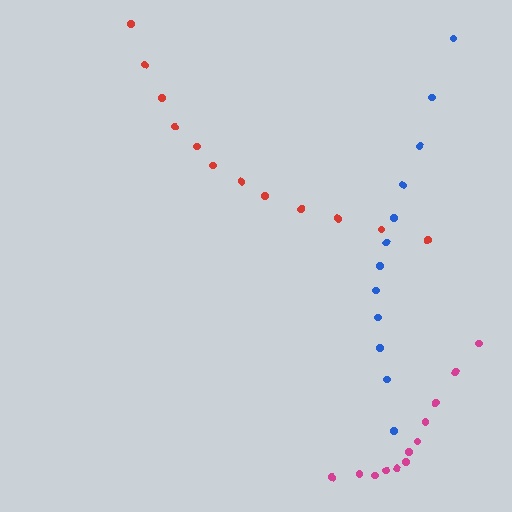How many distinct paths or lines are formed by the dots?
There are 3 distinct paths.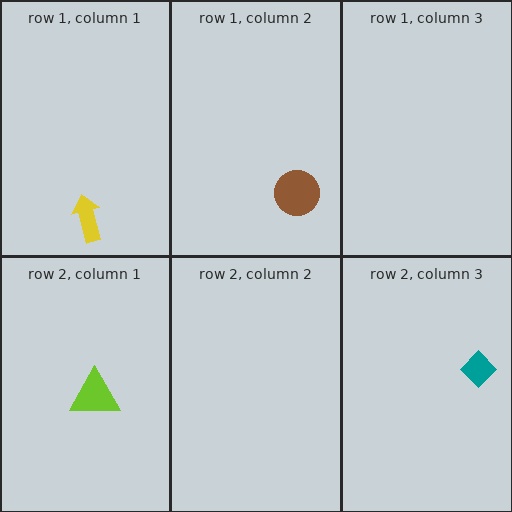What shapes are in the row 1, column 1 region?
The yellow arrow.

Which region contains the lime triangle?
The row 2, column 1 region.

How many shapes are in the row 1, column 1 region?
1.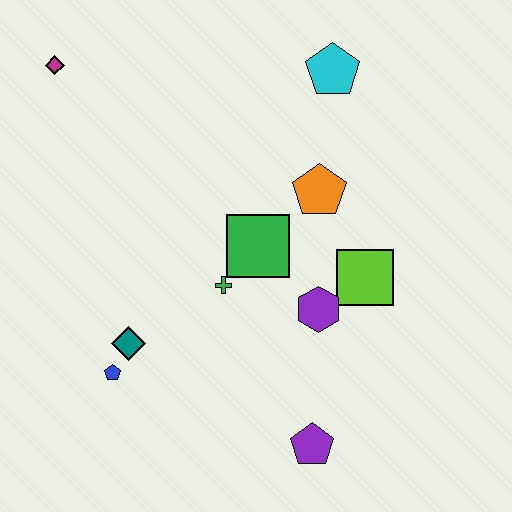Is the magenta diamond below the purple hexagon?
No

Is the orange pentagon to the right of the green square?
Yes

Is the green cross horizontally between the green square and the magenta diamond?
Yes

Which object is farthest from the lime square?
The magenta diamond is farthest from the lime square.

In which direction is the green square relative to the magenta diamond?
The green square is to the right of the magenta diamond.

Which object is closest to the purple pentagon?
The purple hexagon is closest to the purple pentagon.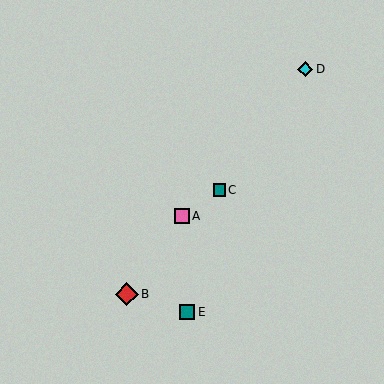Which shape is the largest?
The red diamond (labeled B) is the largest.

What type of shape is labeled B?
Shape B is a red diamond.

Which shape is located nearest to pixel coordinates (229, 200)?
The teal square (labeled C) at (219, 190) is nearest to that location.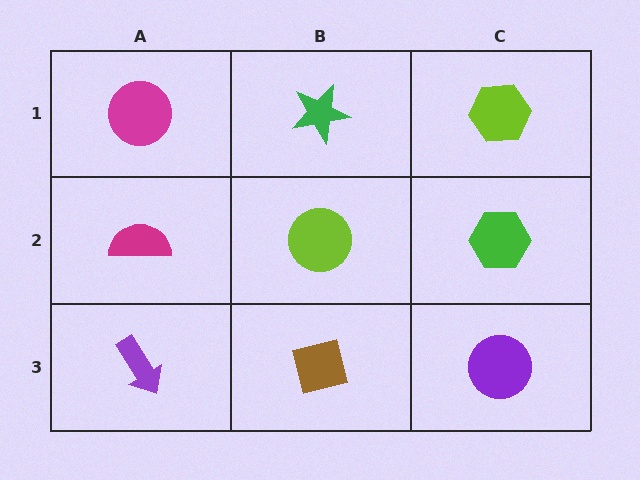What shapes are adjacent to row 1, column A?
A magenta semicircle (row 2, column A), a green star (row 1, column B).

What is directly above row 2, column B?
A green star.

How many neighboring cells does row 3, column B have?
3.